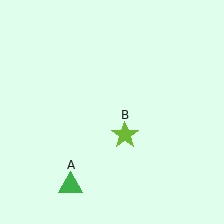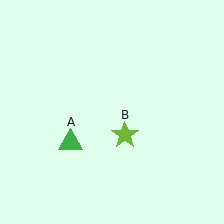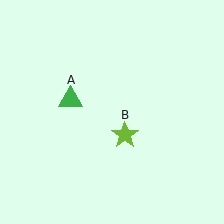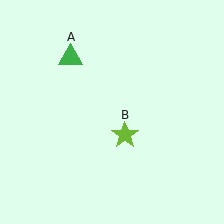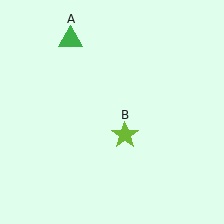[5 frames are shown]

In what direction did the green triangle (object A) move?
The green triangle (object A) moved up.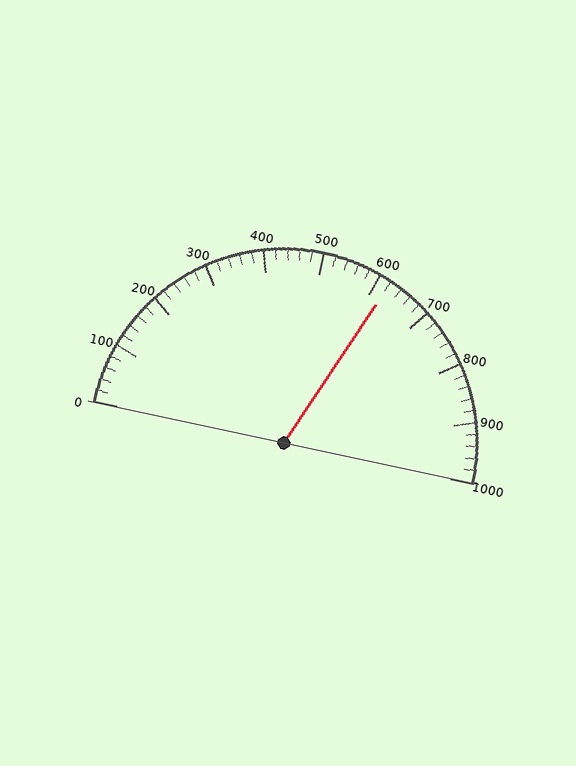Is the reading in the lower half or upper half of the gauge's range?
The reading is in the upper half of the range (0 to 1000).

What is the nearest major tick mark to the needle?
The nearest major tick mark is 600.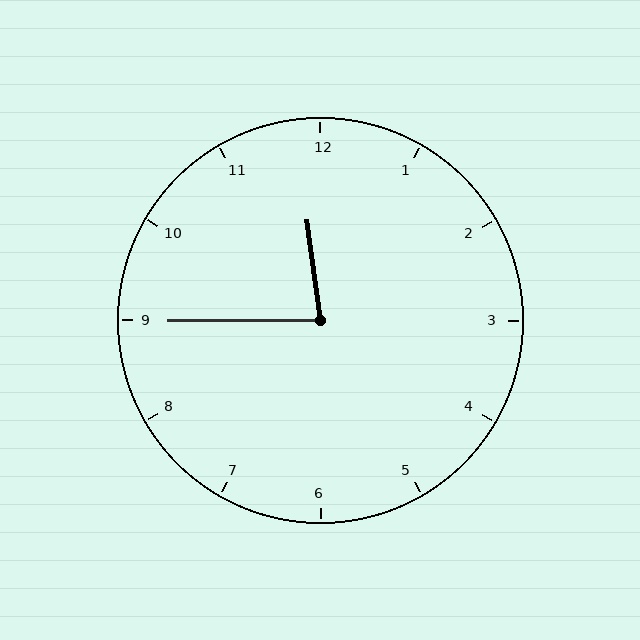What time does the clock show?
11:45.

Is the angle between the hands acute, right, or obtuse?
It is acute.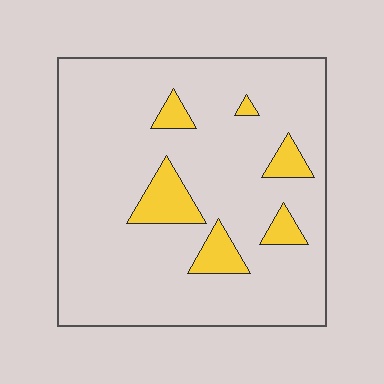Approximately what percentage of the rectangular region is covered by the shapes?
Approximately 10%.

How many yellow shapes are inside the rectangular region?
6.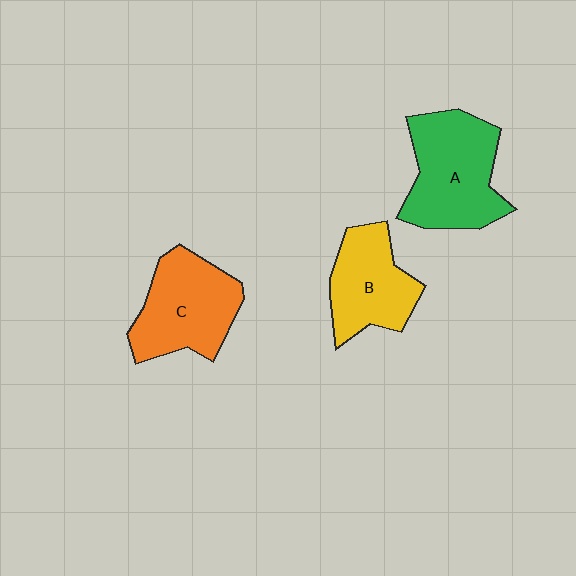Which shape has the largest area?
Shape A (green).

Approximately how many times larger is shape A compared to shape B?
Approximately 1.3 times.